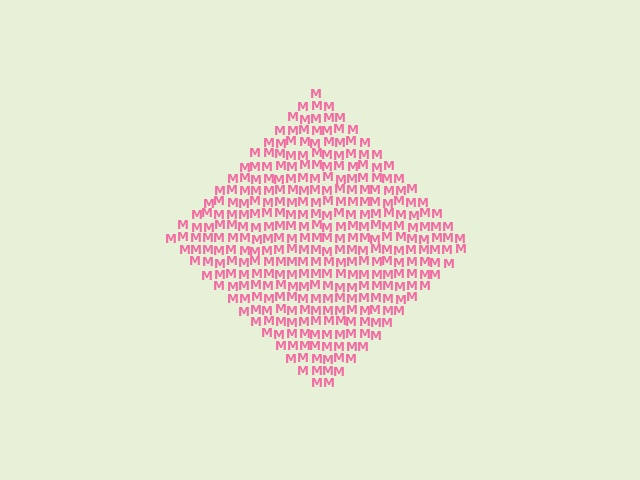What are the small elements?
The small elements are letter M's.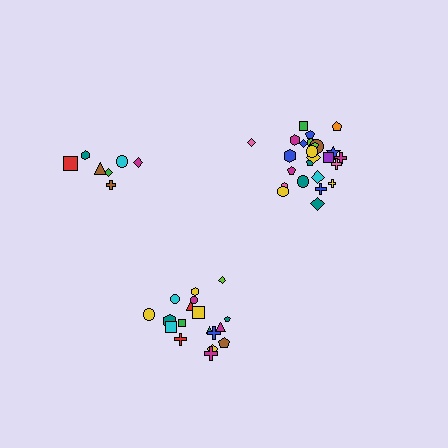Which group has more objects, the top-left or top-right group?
The top-right group.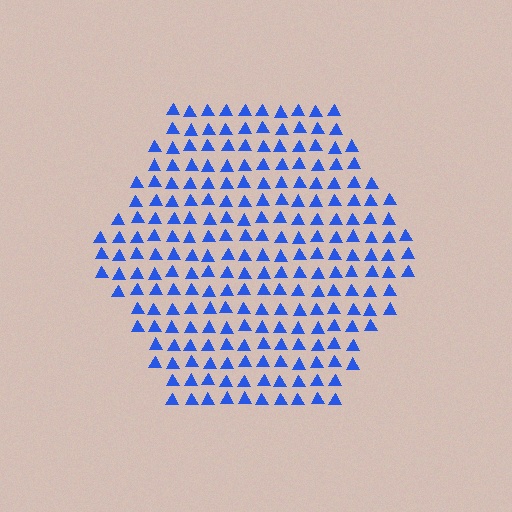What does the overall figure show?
The overall figure shows a hexagon.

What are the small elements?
The small elements are triangles.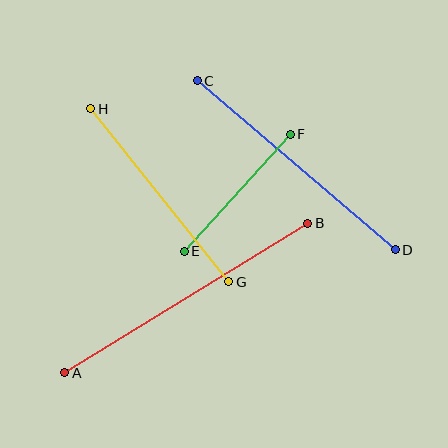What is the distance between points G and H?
The distance is approximately 222 pixels.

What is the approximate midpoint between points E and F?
The midpoint is at approximately (237, 193) pixels.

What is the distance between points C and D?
The distance is approximately 261 pixels.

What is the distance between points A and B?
The distance is approximately 285 pixels.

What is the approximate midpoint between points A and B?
The midpoint is at approximately (186, 298) pixels.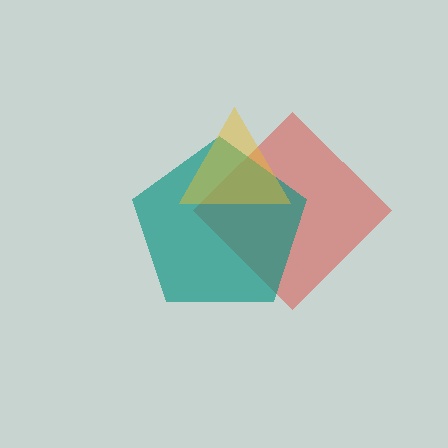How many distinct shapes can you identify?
There are 3 distinct shapes: a red diamond, a teal pentagon, a yellow triangle.